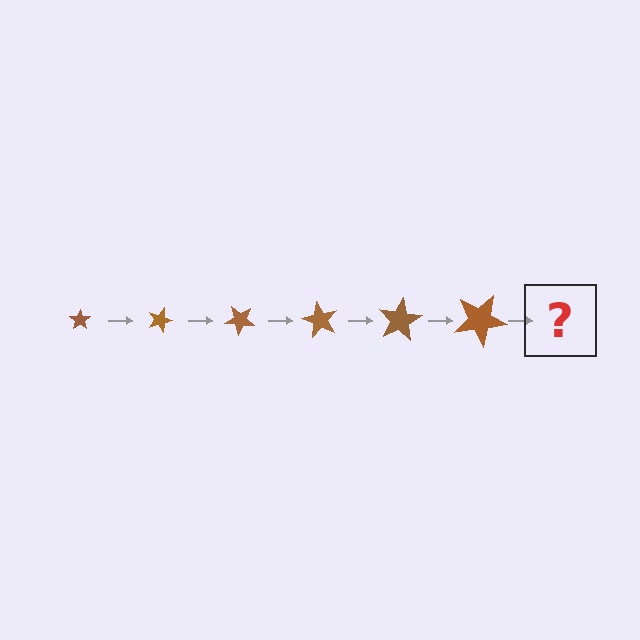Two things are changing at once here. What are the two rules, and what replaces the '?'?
The two rules are that the star grows larger each step and it rotates 20 degrees each step. The '?' should be a star, larger than the previous one and rotated 120 degrees from the start.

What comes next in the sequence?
The next element should be a star, larger than the previous one and rotated 120 degrees from the start.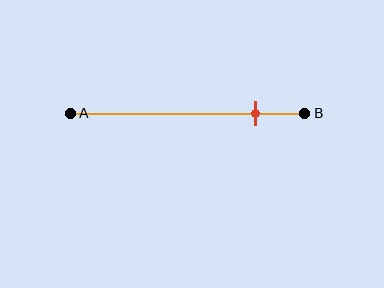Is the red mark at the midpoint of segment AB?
No, the mark is at about 80% from A, not at the 50% midpoint.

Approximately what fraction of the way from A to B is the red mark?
The red mark is approximately 80% of the way from A to B.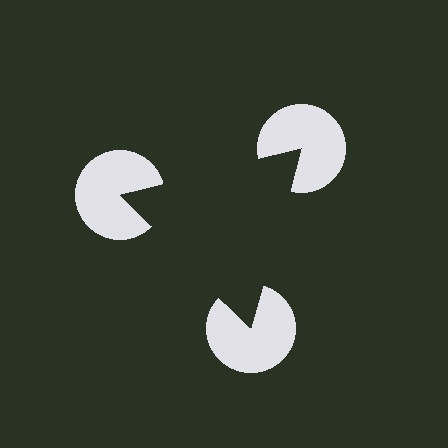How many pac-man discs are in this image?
There are 3 — one at each vertex of the illusory triangle.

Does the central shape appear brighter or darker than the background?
It typically appears slightly darker than the background, even though no actual brightness change is drawn.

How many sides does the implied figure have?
3 sides.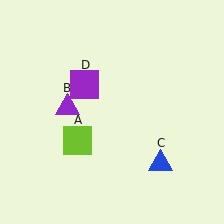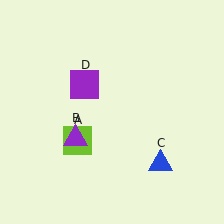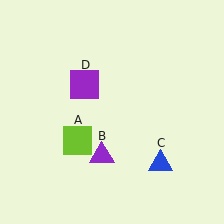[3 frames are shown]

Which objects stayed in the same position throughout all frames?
Lime square (object A) and blue triangle (object C) and purple square (object D) remained stationary.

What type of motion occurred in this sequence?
The purple triangle (object B) rotated counterclockwise around the center of the scene.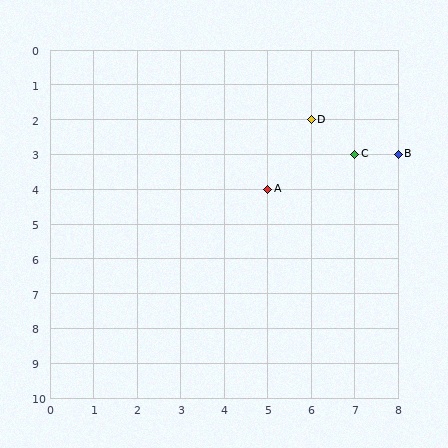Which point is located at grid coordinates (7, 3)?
Point C is at (7, 3).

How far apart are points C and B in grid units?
Points C and B are 1 column apart.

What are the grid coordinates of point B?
Point B is at grid coordinates (8, 3).